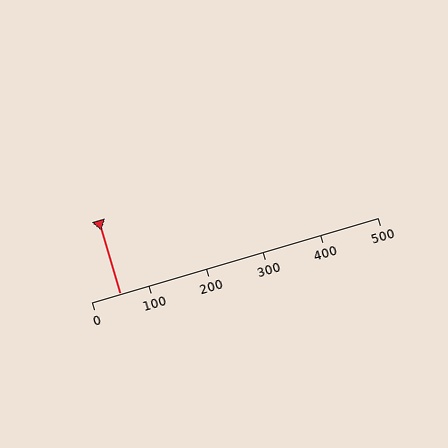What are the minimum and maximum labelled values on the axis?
The axis runs from 0 to 500.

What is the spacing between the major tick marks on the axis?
The major ticks are spaced 100 apart.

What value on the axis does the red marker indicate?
The marker indicates approximately 50.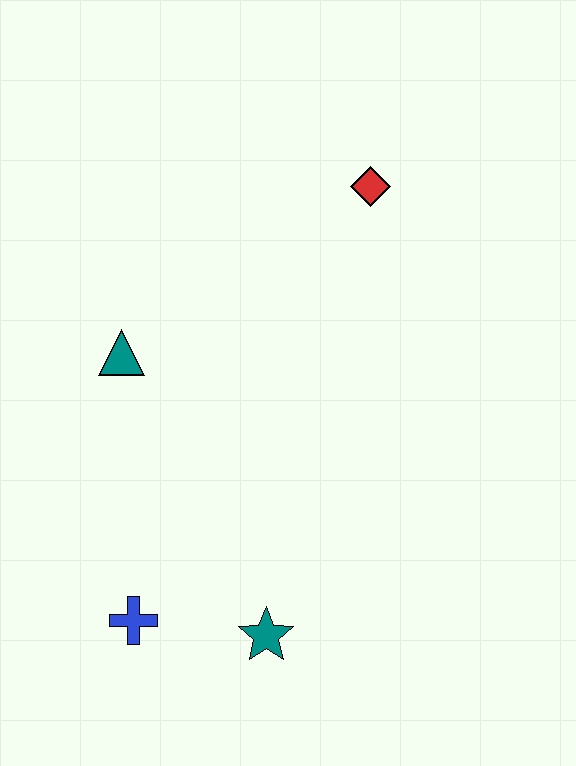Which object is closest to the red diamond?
The teal triangle is closest to the red diamond.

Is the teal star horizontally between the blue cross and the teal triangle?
No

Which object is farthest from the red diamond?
The blue cross is farthest from the red diamond.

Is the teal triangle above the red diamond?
No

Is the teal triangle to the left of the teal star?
Yes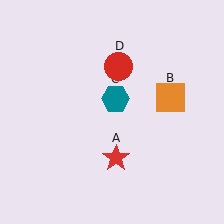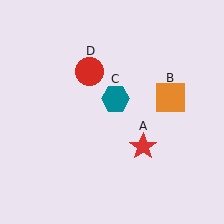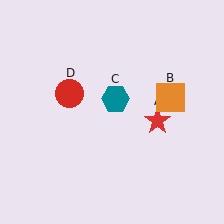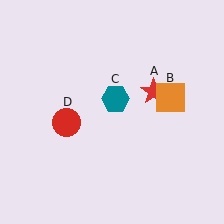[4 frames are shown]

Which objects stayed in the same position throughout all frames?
Orange square (object B) and teal hexagon (object C) remained stationary.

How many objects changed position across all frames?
2 objects changed position: red star (object A), red circle (object D).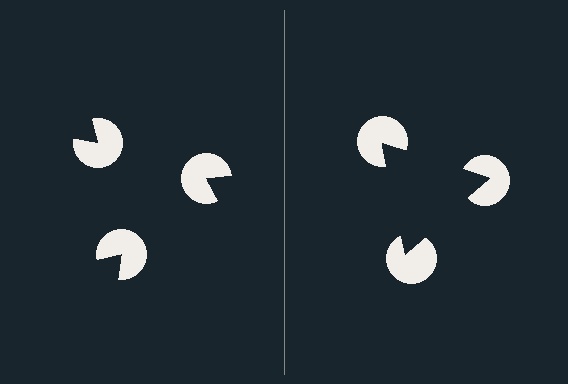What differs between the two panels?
The pac-man discs are positioned identically on both sides; only the wedge orientations differ. On the right they align to a triangle; on the left they are misaligned.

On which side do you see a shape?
An illusory triangle appears on the right side. On the left side the wedge cuts are rotated, so no coherent shape forms.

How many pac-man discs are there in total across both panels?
6 — 3 on each side.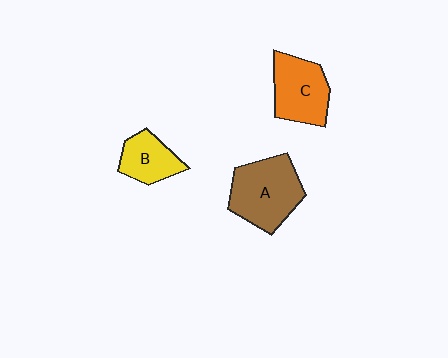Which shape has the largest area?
Shape A (brown).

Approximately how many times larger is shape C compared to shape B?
Approximately 1.4 times.